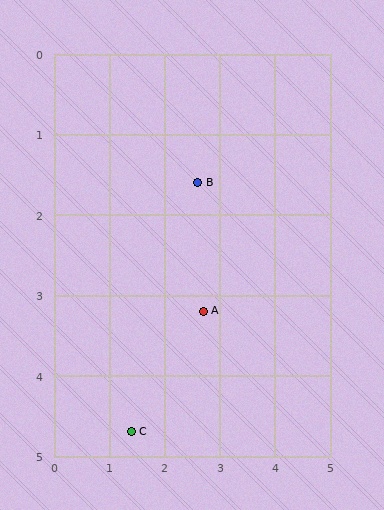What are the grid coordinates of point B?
Point B is at approximately (2.6, 1.6).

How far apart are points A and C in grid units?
Points A and C are about 2.0 grid units apart.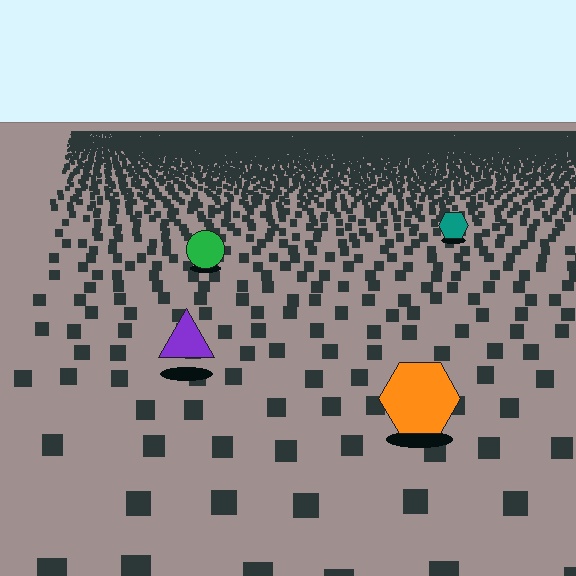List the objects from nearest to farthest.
From nearest to farthest: the orange hexagon, the purple triangle, the green circle, the teal hexagon.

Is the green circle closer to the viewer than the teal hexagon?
Yes. The green circle is closer — you can tell from the texture gradient: the ground texture is coarser near it.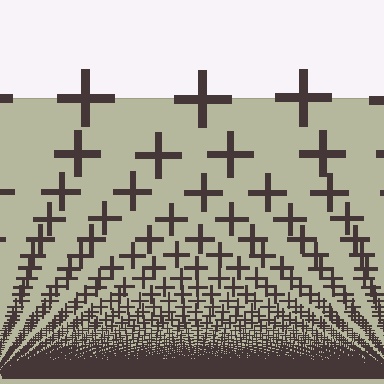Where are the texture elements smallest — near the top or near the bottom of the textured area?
Near the bottom.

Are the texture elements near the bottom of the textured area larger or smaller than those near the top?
Smaller. The gradient is inverted — elements near the bottom are smaller and denser.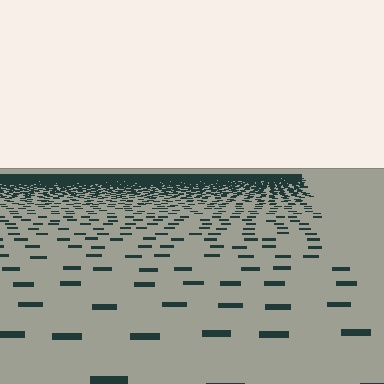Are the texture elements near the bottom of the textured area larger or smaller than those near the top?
Larger. Near the bottom, elements are closer to the viewer and appear at a bigger on-screen size.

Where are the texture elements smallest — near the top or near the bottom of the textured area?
Near the top.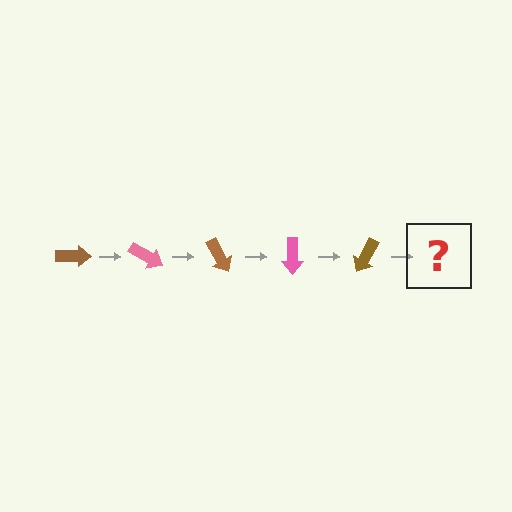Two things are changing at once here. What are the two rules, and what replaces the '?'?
The two rules are that it rotates 30 degrees each step and the color cycles through brown and pink. The '?' should be a pink arrow, rotated 150 degrees from the start.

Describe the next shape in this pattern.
It should be a pink arrow, rotated 150 degrees from the start.